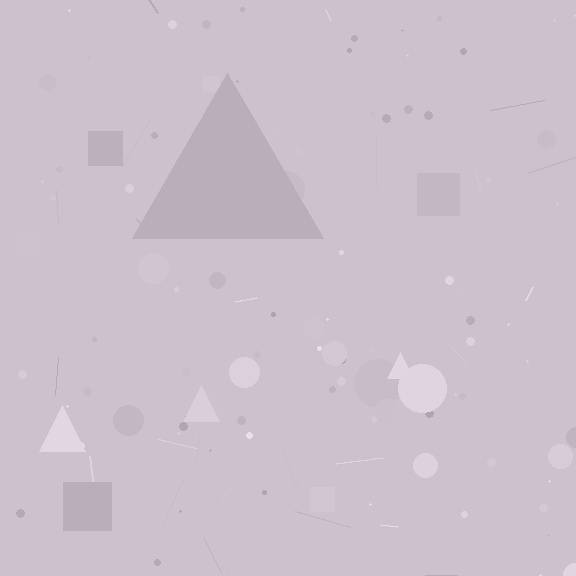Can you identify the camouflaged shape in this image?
The camouflaged shape is a triangle.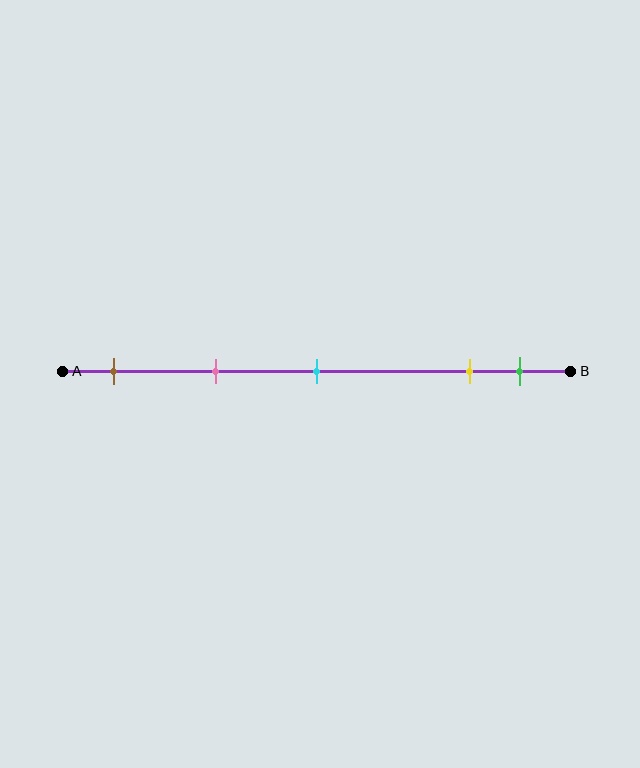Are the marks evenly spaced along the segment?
No, the marks are not evenly spaced.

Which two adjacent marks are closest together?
The yellow and green marks are the closest adjacent pair.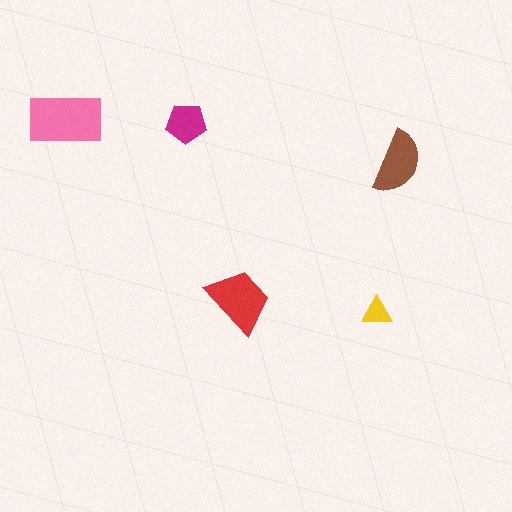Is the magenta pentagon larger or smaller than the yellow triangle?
Larger.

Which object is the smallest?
The yellow triangle.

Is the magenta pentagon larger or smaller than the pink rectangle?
Smaller.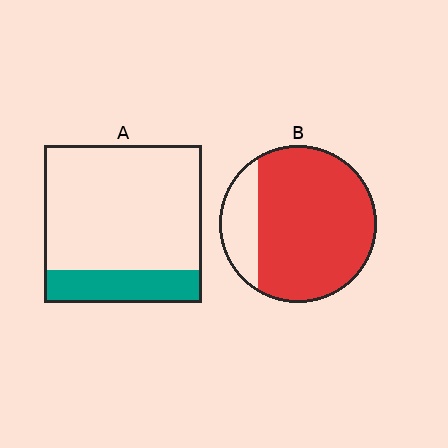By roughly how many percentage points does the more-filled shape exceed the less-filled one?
By roughly 60 percentage points (B over A).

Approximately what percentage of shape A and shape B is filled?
A is approximately 20% and B is approximately 80%.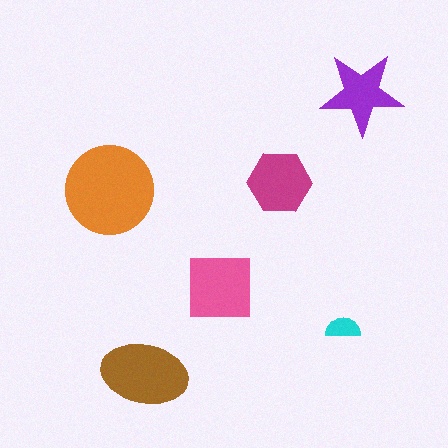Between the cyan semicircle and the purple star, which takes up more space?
The purple star.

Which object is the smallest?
The cyan semicircle.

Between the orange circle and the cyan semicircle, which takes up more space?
The orange circle.